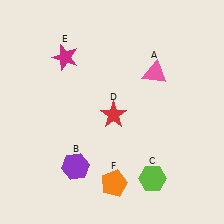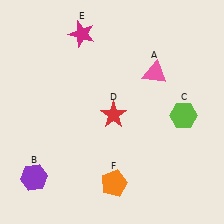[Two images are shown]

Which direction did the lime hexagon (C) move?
The lime hexagon (C) moved up.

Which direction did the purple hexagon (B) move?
The purple hexagon (B) moved left.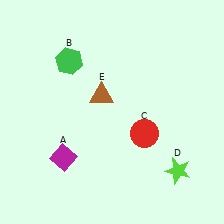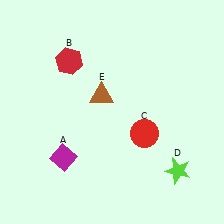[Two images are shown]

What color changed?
The hexagon (B) changed from green in Image 1 to red in Image 2.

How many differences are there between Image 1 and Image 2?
There is 1 difference between the two images.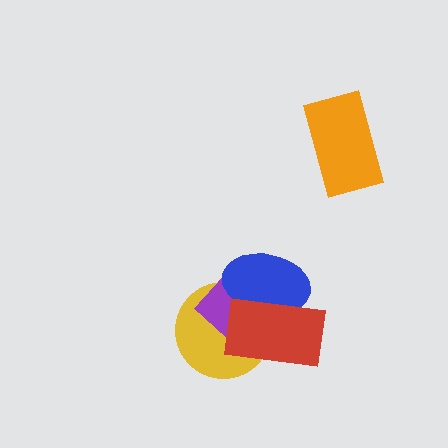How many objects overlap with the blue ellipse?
3 objects overlap with the blue ellipse.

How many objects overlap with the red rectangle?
3 objects overlap with the red rectangle.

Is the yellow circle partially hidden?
Yes, it is partially covered by another shape.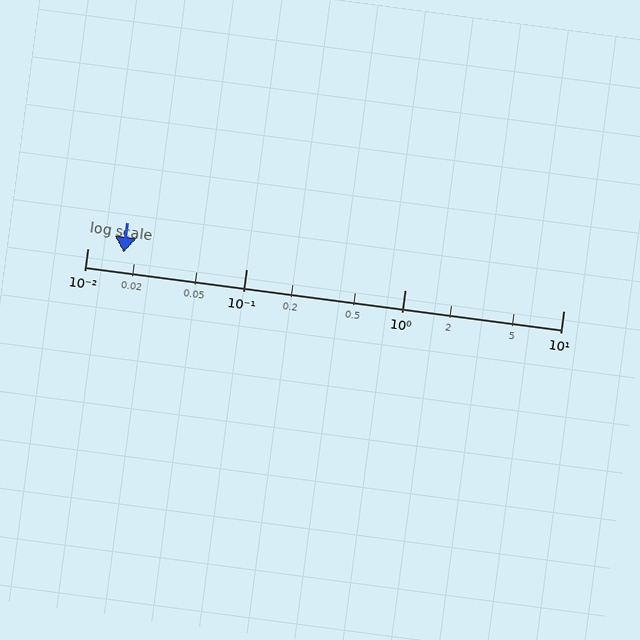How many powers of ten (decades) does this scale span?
The scale spans 3 decades, from 0.01 to 10.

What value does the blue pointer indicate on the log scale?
The pointer indicates approximately 0.017.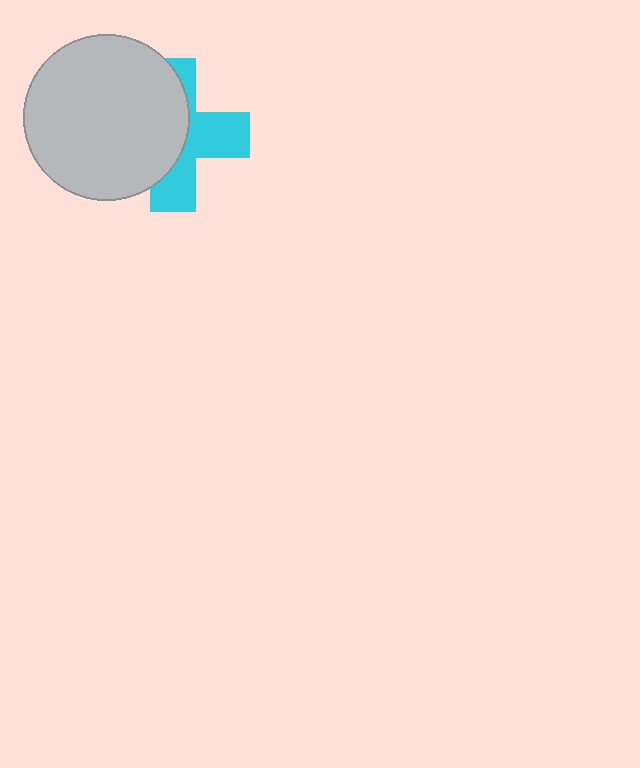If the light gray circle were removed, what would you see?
You would see the complete cyan cross.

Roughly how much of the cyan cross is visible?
About half of it is visible (roughly 47%).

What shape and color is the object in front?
The object in front is a light gray circle.